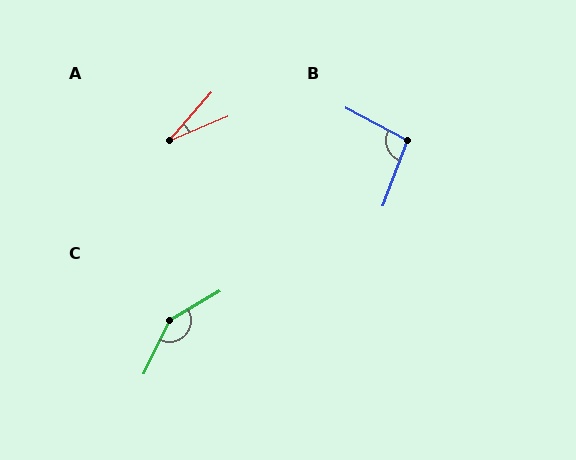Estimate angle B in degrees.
Approximately 97 degrees.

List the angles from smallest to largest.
A (26°), B (97°), C (146°).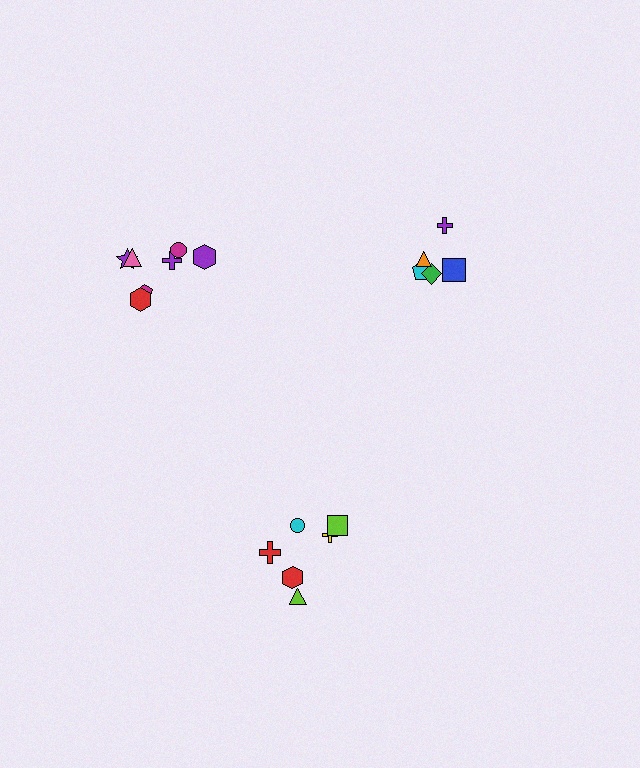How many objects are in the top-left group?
There are 7 objects.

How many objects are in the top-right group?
There are 5 objects.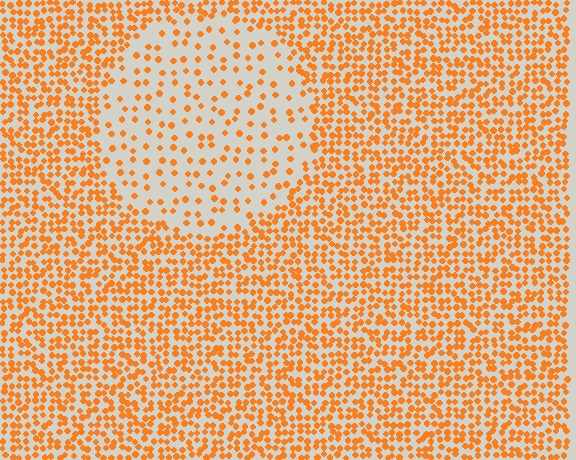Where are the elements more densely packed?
The elements are more densely packed outside the circle boundary.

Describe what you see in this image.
The image contains small orange elements arranged at two different densities. A circle-shaped region is visible where the elements are less densely packed than the surrounding area.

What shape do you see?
I see a circle.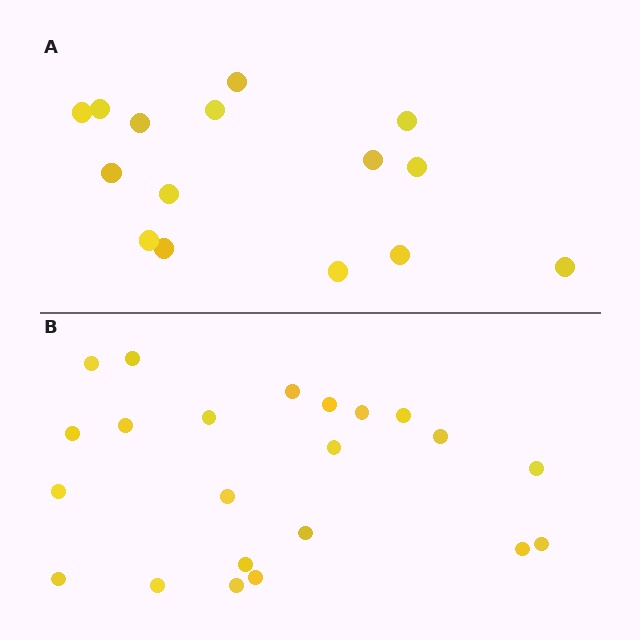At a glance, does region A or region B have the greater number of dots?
Region B (the bottom region) has more dots.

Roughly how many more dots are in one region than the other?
Region B has roughly 8 or so more dots than region A.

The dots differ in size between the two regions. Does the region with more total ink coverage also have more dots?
No. Region A has more total ink coverage because its dots are larger, but region B actually contains more individual dots. Total area can be misleading — the number of items is what matters here.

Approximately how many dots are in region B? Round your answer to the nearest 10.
About 20 dots. (The exact count is 22, which rounds to 20.)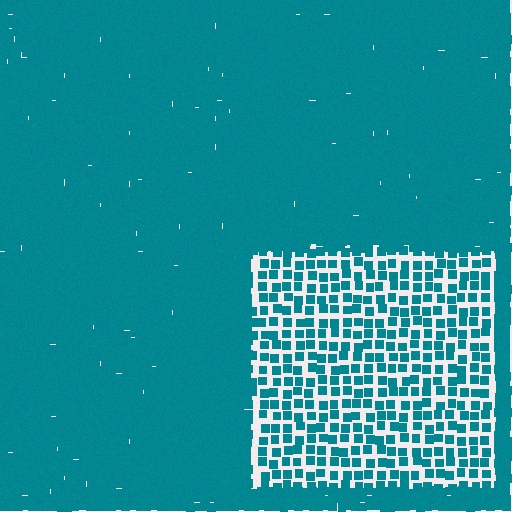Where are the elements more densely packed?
The elements are more densely packed outside the rectangle boundary.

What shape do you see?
I see a rectangle.